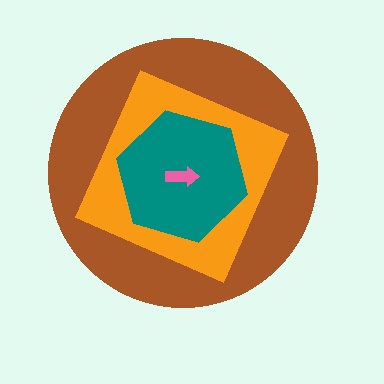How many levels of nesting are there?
4.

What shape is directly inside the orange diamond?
The teal hexagon.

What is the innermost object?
The pink arrow.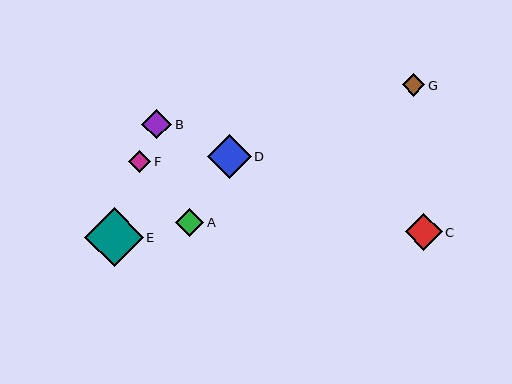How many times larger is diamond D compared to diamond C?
Diamond D is approximately 1.2 times the size of diamond C.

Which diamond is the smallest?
Diamond F is the smallest with a size of approximately 22 pixels.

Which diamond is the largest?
Diamond E is the largest with a size of approximately 59 pixels.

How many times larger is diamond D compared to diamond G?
Diamond D is approximately 2.0 times the size of diamond G.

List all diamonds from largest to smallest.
From largest to smallest: E, D, C, B, A, G, F.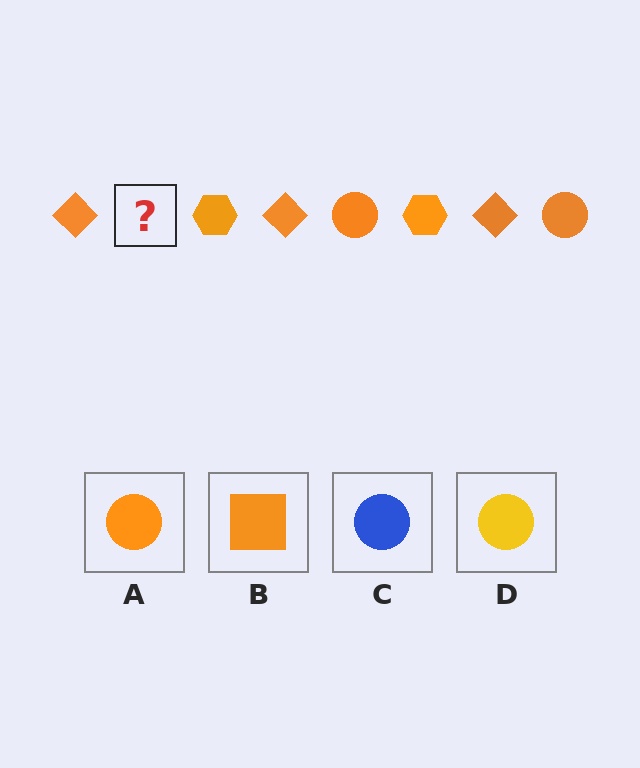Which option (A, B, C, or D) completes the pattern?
A.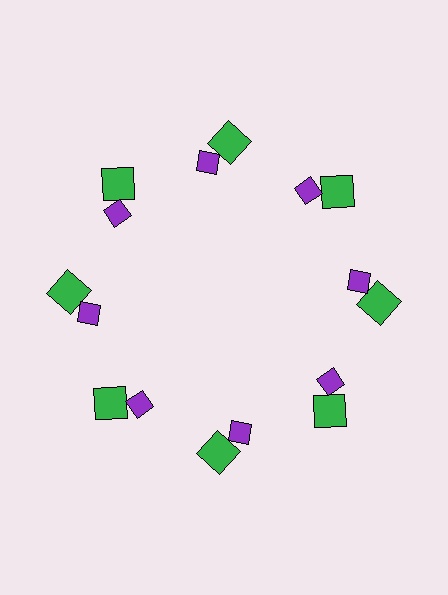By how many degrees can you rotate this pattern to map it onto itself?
The pattern maps onto itself every 45 degrees of rotation.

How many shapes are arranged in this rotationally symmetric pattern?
There are 16 shapes, arranged in 8 groups of 2.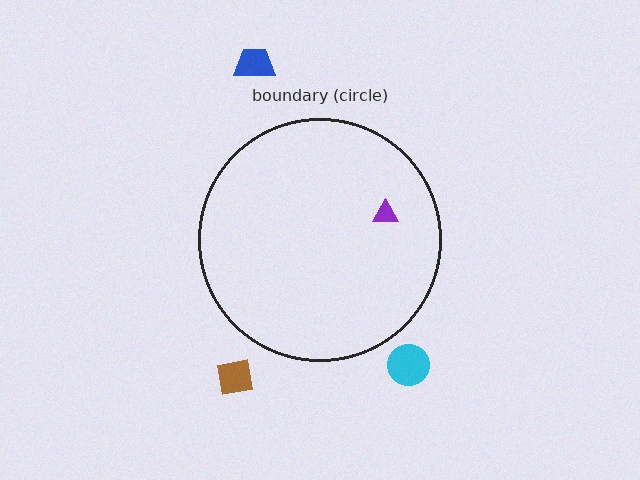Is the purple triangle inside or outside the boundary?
Inside.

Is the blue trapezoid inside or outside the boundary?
Outside.